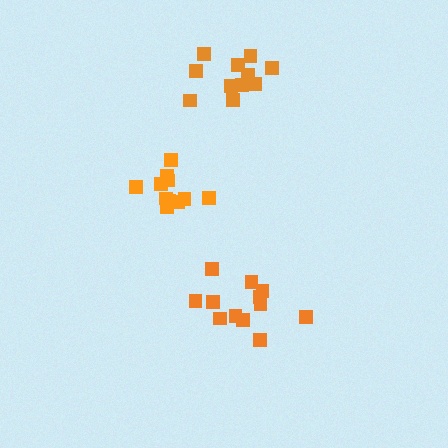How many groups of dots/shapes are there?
There are 3 groups.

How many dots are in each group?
Group 1: 11 dots, Group 2: 12 dots, Group 3: 11 dots (34 total).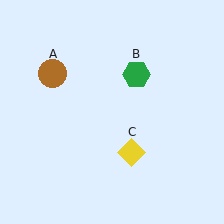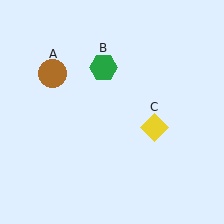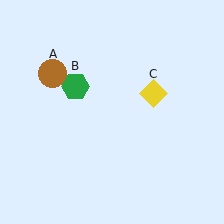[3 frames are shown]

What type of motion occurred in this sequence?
The green hexagon (object B), yellow diamond (object C) rotated counterclockwise around the center of the scene.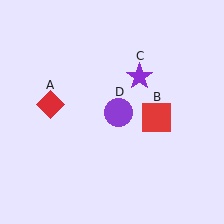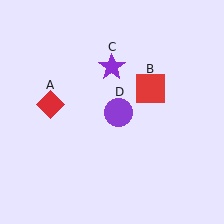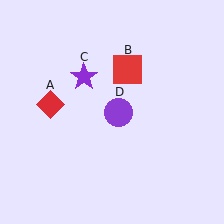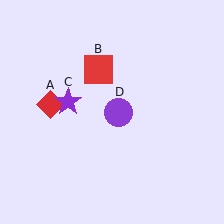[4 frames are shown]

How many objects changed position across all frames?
2 objects changed position: red square (object B), purple star (object C).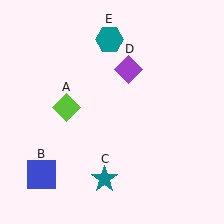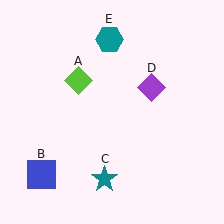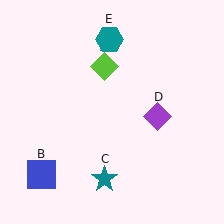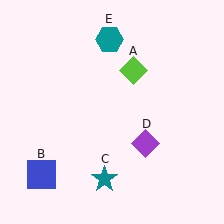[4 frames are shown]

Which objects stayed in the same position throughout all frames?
Blue square (object B) and teal star (object C) and teal hexagon (object E) remained stationary.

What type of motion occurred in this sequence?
The lime diamond (object A), purple diamond (object D) rotated clockwise around the center of the scene.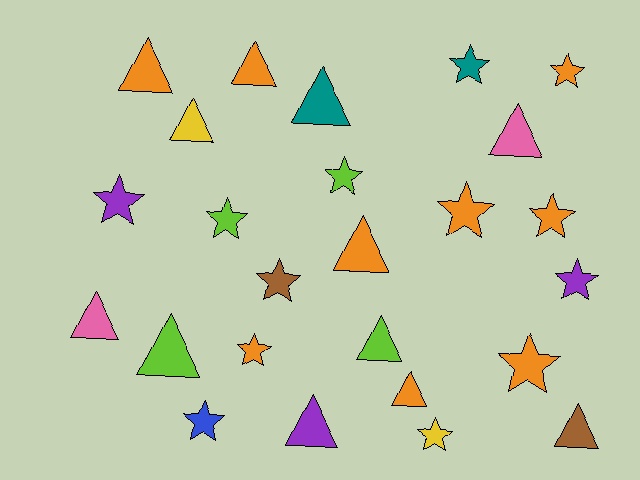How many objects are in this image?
There are 25 objects.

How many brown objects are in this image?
There are 2 brown objects.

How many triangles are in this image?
There are 12 triangles.